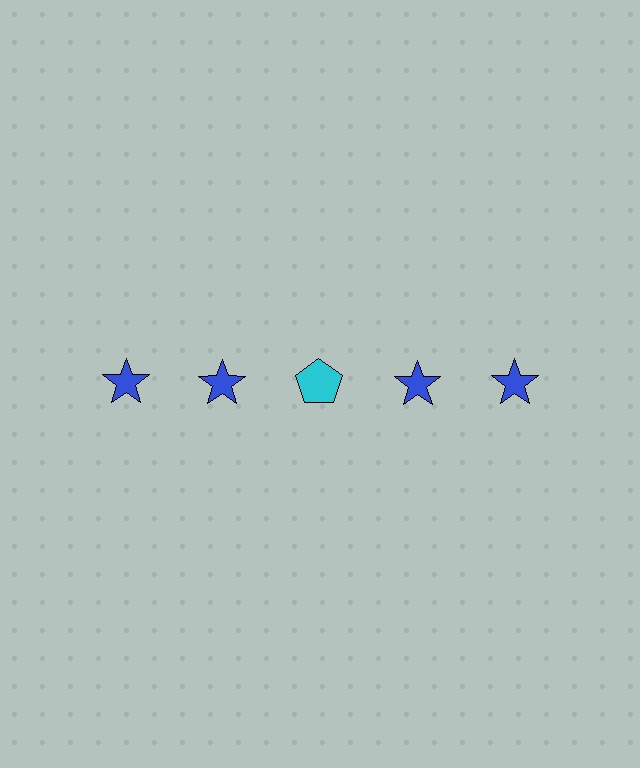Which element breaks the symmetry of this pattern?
The cyan pentagon in the top row, center column breaks the symmetry. All other shapes are blue stars.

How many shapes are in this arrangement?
There are 5 shapes arranged in a grid pattern.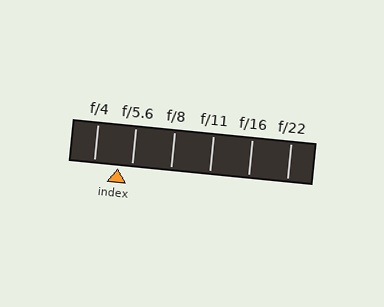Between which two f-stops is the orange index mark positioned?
The index mark is between f/4 and f/5.6.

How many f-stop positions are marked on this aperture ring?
There are 6 f-stop positions marked.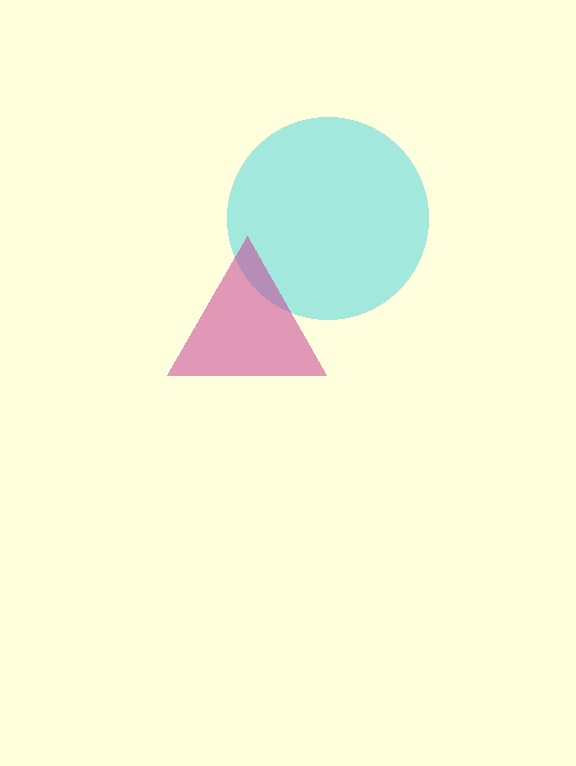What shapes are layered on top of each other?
The layered shapes are: a cyan circle, a magenta triangle.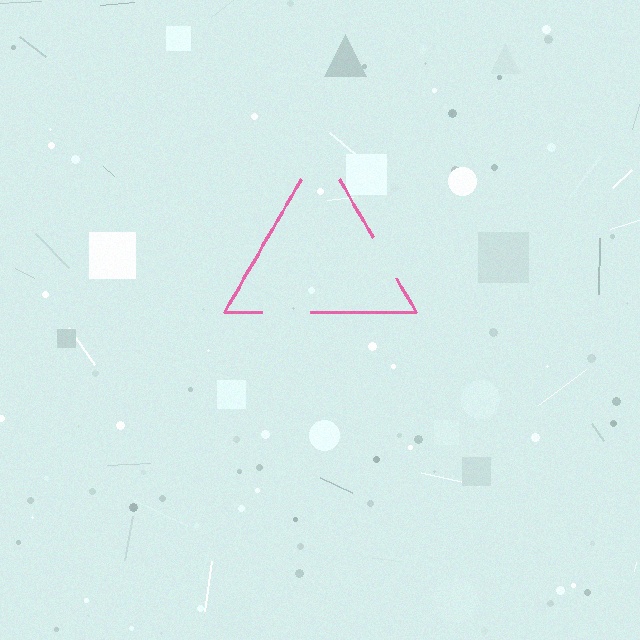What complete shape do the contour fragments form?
The contour fragments form a triangle.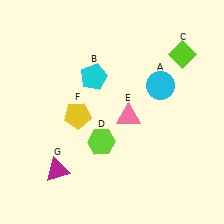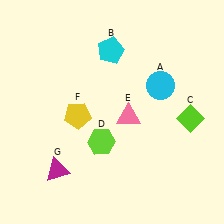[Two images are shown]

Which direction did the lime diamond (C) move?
The lime diamond (C) moved down.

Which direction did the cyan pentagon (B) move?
The cyan pentagon (B) moved up.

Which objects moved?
The objects that moved are: the cyan pentagon (B), the lime diamond (C).